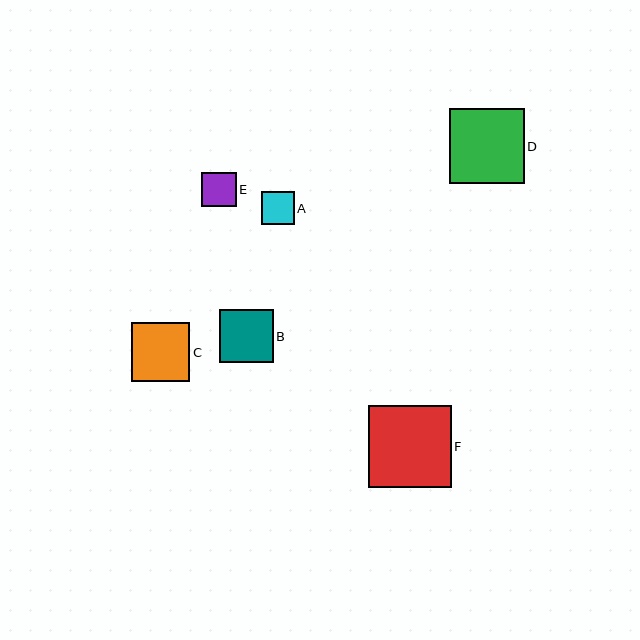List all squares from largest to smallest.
From largest to smallest: F, D, C, B, E, A.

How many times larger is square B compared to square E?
Square B is approximately 1.5 times the size of square E.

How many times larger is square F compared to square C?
Square F is approximately 1.4 times the size of square C.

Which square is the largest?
Square F is the largest with a size of approximately 83 pixels.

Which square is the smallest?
Square A is the smallest with a size of approximately 33 pixels.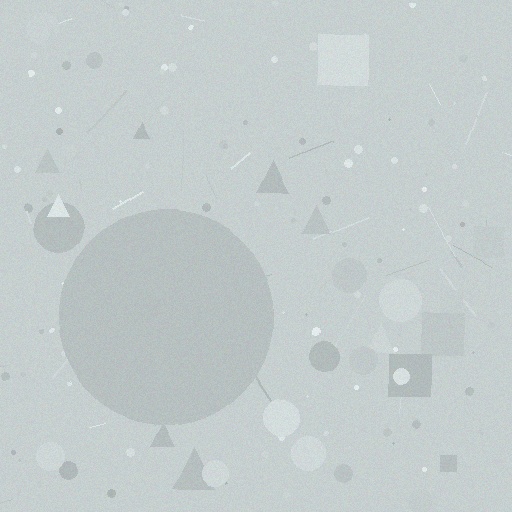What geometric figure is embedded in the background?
A circle is embedded in the background.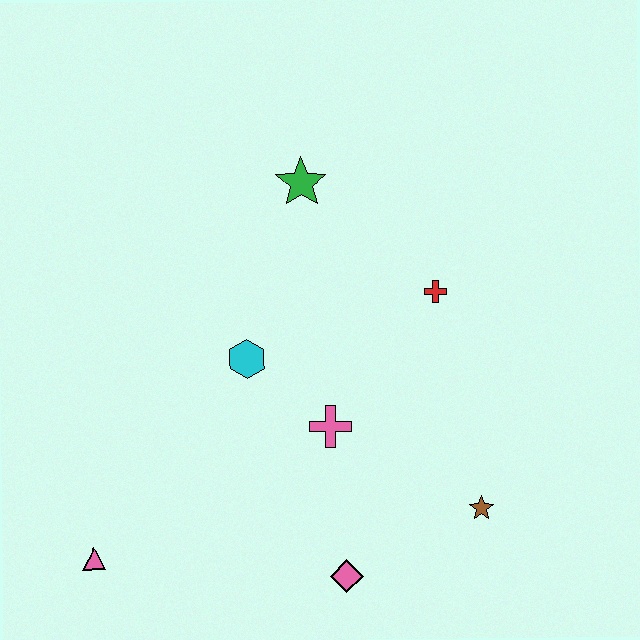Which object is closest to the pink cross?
The cyan hexagon is closest to the pink cross.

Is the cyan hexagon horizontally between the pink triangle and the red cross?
Yes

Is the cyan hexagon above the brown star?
Yes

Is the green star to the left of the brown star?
Yes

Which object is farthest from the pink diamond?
The green star is farthest from the pink diamond.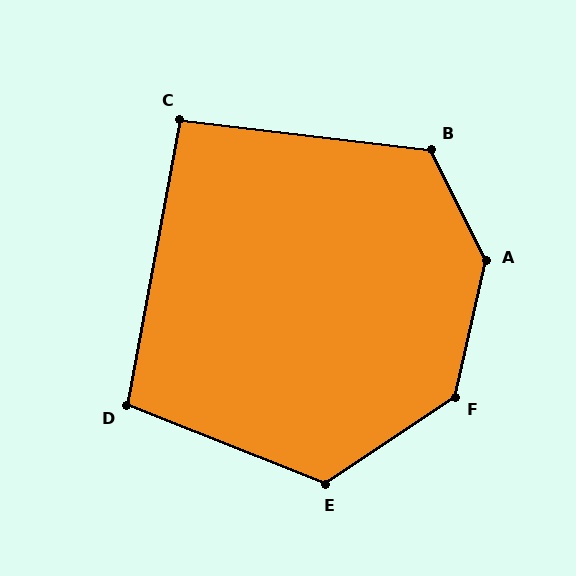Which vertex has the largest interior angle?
A, at approximately 141 degrees.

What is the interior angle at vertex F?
Approximately 136 degrees (obtuse).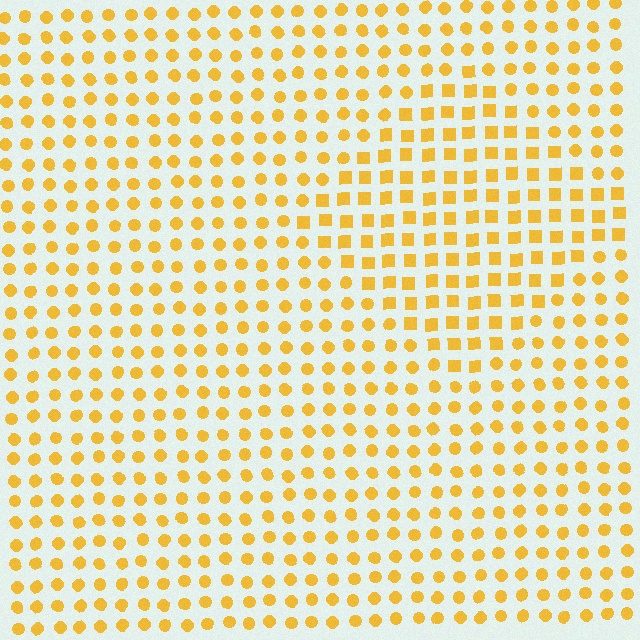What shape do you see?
I see a diamond.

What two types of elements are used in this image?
The image uses squares inside the diamond region and circles outside it.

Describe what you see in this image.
The image is filled with small yellow elements arranged in a uniform grid. A diamond-shaped region contains squares, while the surrounding area contains circles. The boundary is defined purely by the change in element shape.